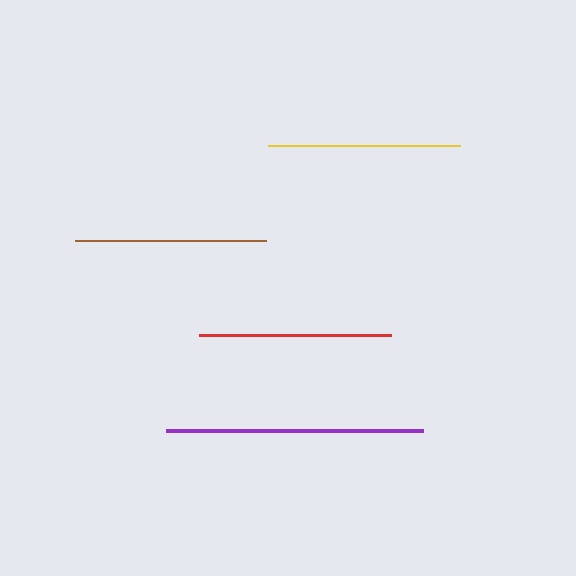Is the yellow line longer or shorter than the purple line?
The purple line is longer than the yellow line.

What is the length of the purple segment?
The purple segment is approximately 257 pixels long.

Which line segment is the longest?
The purple line is the longest at approximately 257 pixels.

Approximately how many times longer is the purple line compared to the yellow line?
The purple line is approximately 1.3 times the length of the yellow line.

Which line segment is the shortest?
The brown line is the shortest at approximately 191 pixels.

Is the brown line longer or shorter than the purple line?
The purple line is longer than the brown line.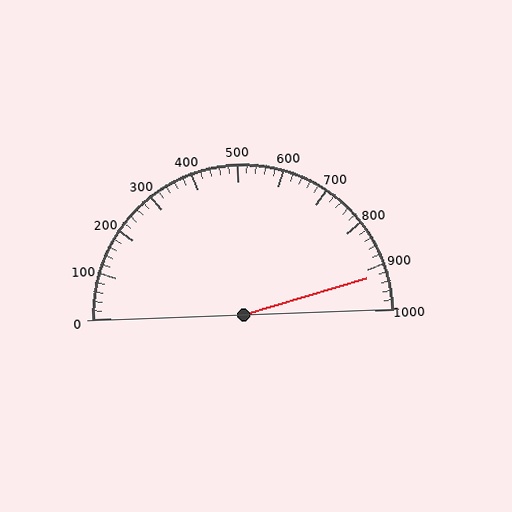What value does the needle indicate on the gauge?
The needle indicates approximately 920.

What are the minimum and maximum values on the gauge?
The gauge ranges from 0 to 1000.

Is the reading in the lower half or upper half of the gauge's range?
The reading is in the upper half of the range (0 to 1000).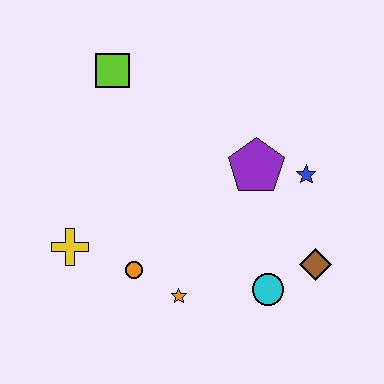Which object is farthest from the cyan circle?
The lime square is farthest from the cyan circle.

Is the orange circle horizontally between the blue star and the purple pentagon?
No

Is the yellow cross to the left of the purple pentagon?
Yes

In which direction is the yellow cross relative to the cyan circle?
The yellow cross is to the left of the cyan circle.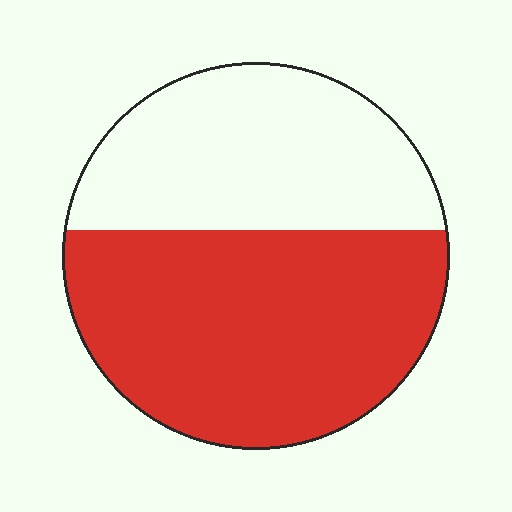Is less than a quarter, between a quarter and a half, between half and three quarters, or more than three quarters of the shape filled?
Between half and three quarters.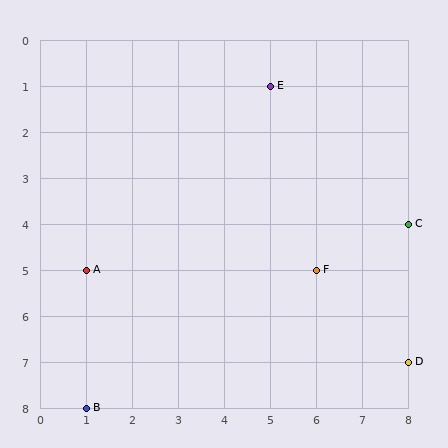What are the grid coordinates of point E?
Point E is at grid coordinates (5, 1).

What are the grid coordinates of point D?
Point D is at grid coordinates (8, 7).